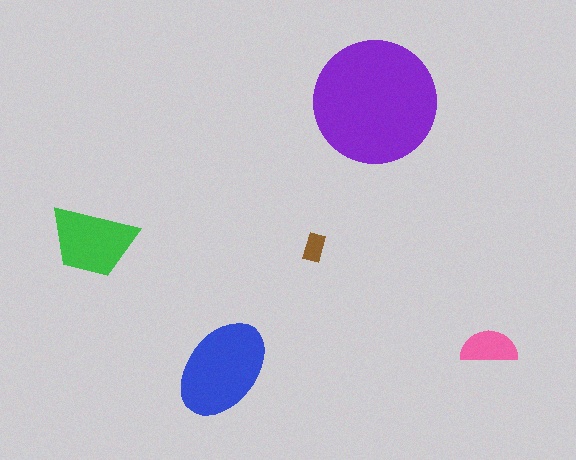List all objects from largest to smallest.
The purple circle, the blue ellipse, the green trapezoid, the pink semicircle, the brown rectangle.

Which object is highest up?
The purple circle is topmost.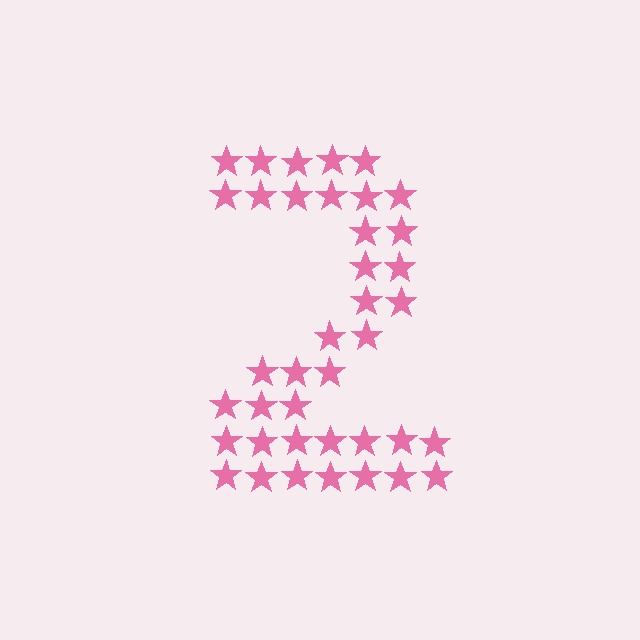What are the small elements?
The small elements are stars.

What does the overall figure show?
The overall figure shows the digit 2.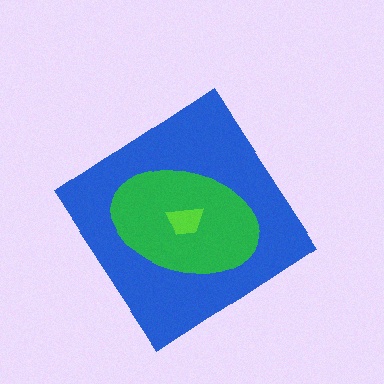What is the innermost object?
The lime trapezoid.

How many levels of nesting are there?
3.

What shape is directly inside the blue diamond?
The green ellipse.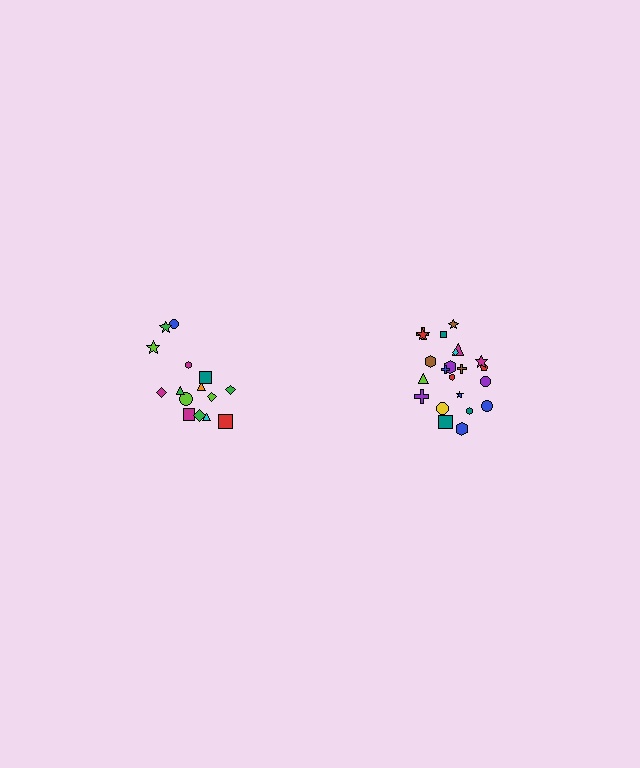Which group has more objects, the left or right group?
The right group.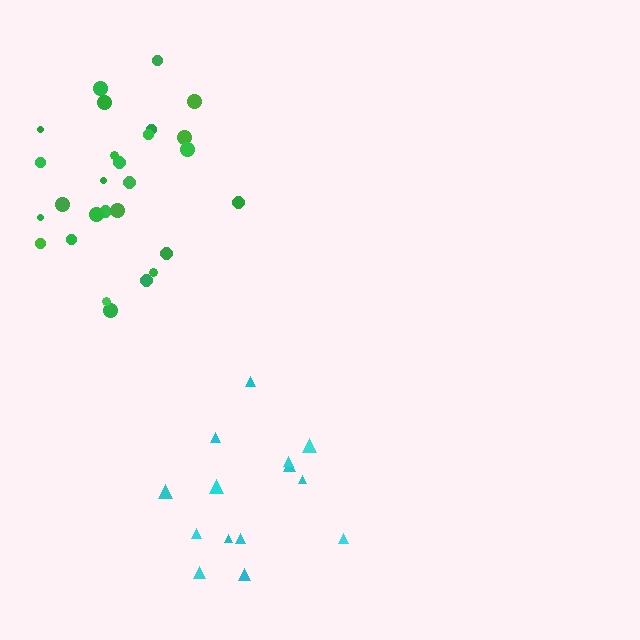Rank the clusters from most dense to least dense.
green, cyan.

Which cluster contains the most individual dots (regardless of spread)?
Green (27).